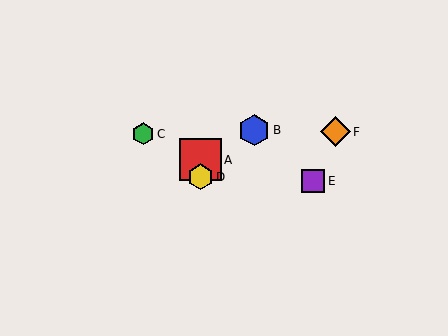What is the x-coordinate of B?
Object B is at x≈254.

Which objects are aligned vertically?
Objects A, D are aligned vertically.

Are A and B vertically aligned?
No, A is at x≈200 and B is at x≈254.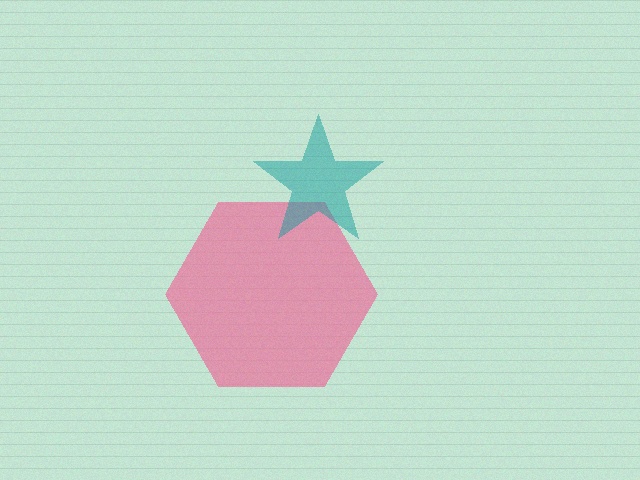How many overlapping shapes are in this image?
There are 2 overlapping shapes in the image.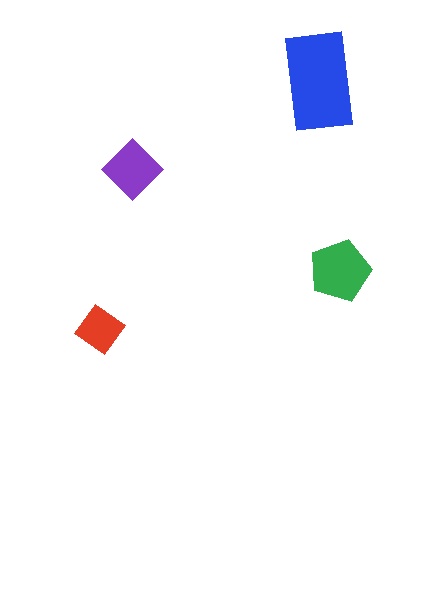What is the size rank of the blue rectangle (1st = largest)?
1st.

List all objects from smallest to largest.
The red diamond, the purple diamond, the green pentagon, the blue rectangle.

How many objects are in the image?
There are 4 objects in the image.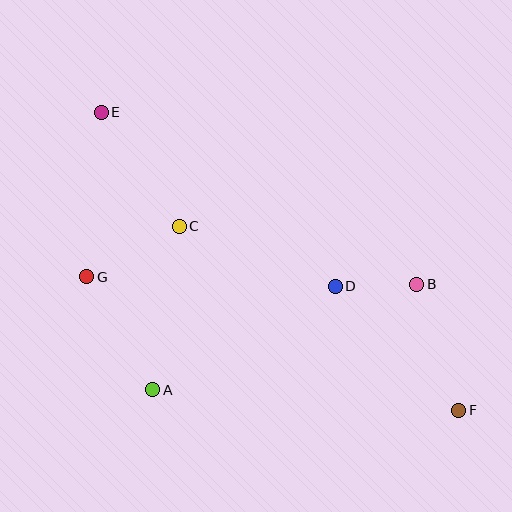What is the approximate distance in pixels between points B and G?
The distance between B and G is approximately 330 pixels.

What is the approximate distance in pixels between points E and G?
The distance between E and G is approximately 165 pixels.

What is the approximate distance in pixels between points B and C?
The distance between B and C is approximately 244 pixels.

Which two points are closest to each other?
Points B and D are closest to each other.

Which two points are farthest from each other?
Points E and F are farthest from each other.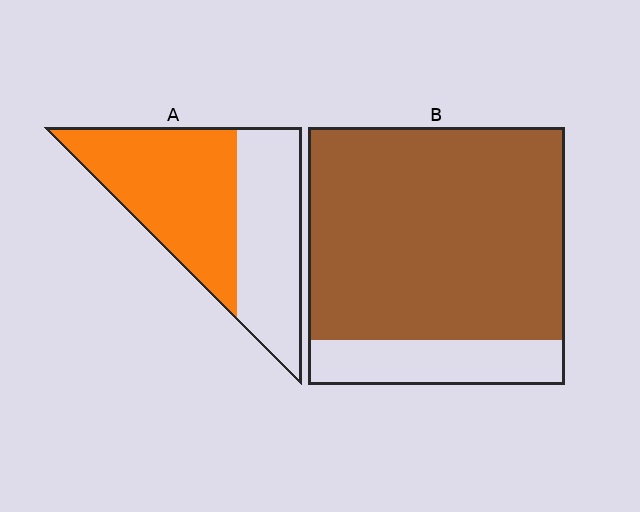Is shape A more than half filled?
Yes.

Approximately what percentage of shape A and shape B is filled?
A is approximately 55% and B is approximately 85%.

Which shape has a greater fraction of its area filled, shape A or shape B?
Shape B.